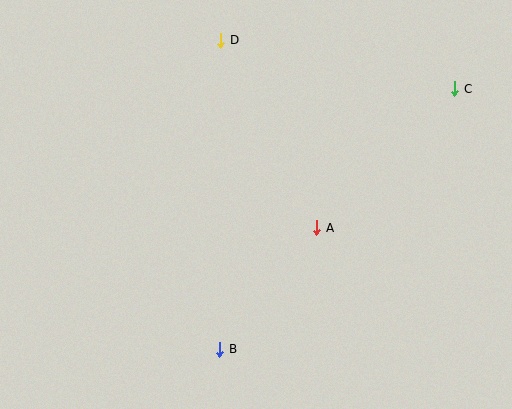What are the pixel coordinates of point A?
Point A is at (317, 228).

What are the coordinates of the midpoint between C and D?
The midpoint between C and D is at (338, 65).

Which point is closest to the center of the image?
Point A at (317, 228) is closest to the center.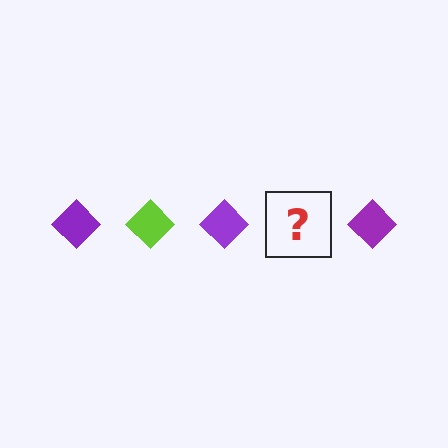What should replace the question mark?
The question mark should be replaced with a lime diamond.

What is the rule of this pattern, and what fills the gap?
The rule is that the pattern cycles through purple, lime diamonds. The gap should be filled with a lime diamond.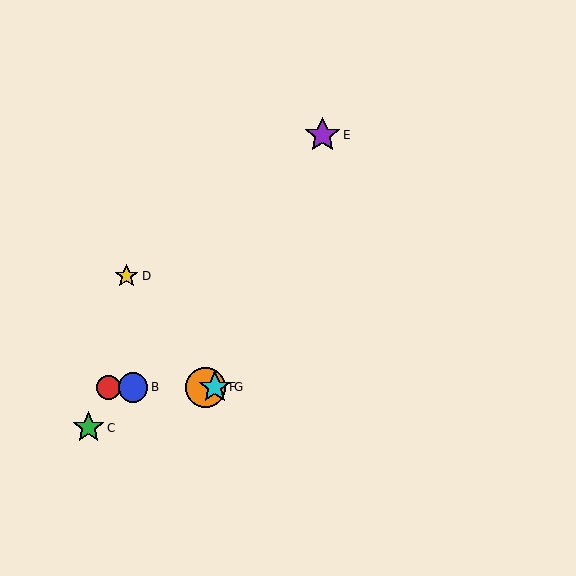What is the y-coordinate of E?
Object E is at y≈135.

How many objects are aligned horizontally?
4 objects (A, B, F, G) are aligned horizontally.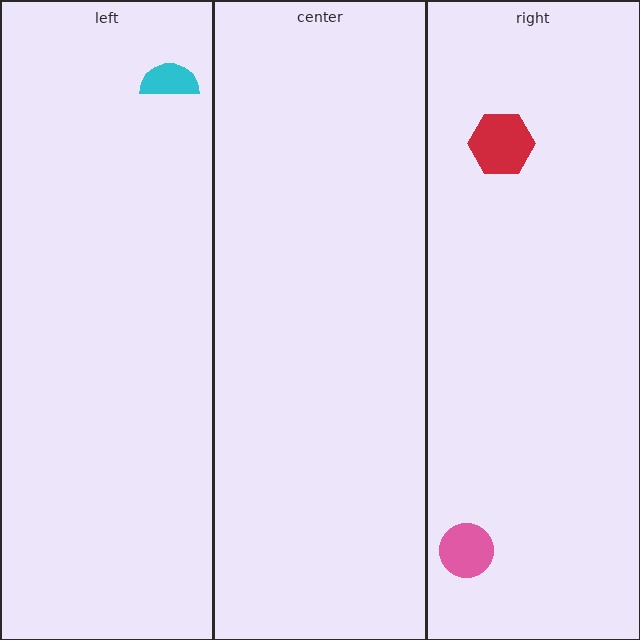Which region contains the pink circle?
The right region.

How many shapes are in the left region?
1.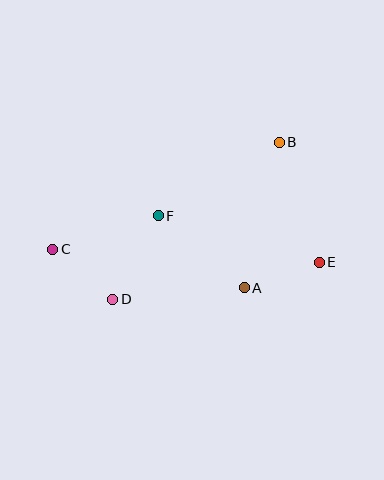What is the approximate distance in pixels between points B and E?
The distance between B and E is approximately 126 pixels.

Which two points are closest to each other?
Points C and D are closest to each other.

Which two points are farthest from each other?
Points C and E are farthest from each other.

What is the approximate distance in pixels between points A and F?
The distance between A and F is approximately 112 pixels.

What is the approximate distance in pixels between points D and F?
The distance between D and F is approximately 95 pixels.